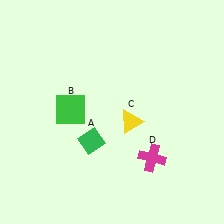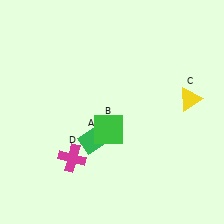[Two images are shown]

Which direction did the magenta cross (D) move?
The magenta cross (D) moved left.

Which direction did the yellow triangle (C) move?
The yellow triangle (C) moved right.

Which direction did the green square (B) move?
The green square (B) moved right.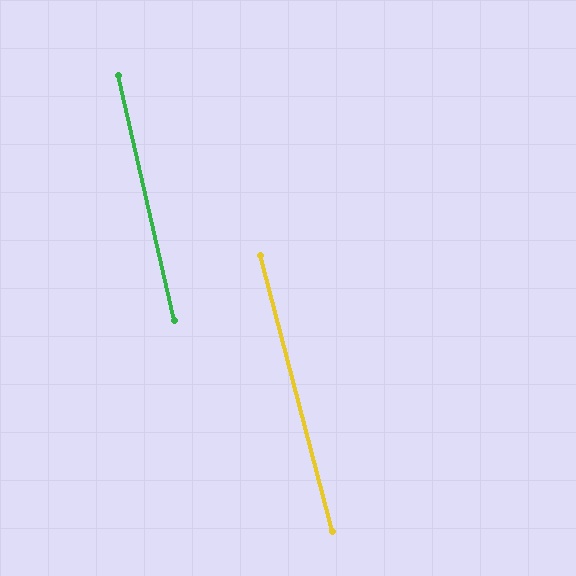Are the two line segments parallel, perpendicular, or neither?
Parallel — their directions differ by only 1.6°.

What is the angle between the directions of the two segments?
Approximately 2 degrees.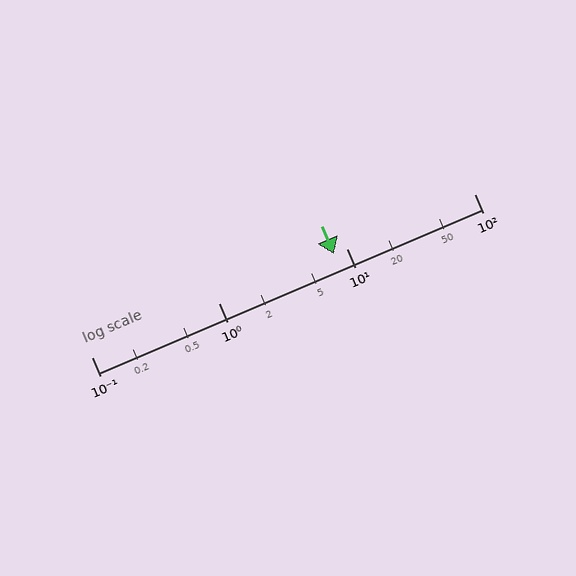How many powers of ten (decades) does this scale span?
The scale spans 3 decades, from 0.1 to 100.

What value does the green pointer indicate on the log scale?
The pointer indicates approximately 8.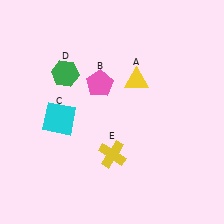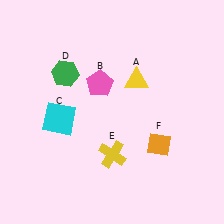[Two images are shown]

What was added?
An orange diamond (F) was added in Image 2.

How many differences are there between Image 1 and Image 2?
There is 1 difference between the two images.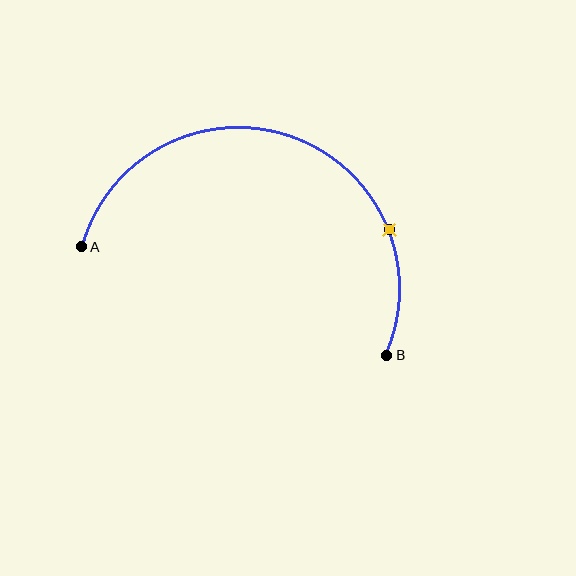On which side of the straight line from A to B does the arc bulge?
The arc bulges above the straight line connecting A and B.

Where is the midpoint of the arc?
The arc midpoint is the point on the curve farthest from the straight line joining A and B. It sits above that line.